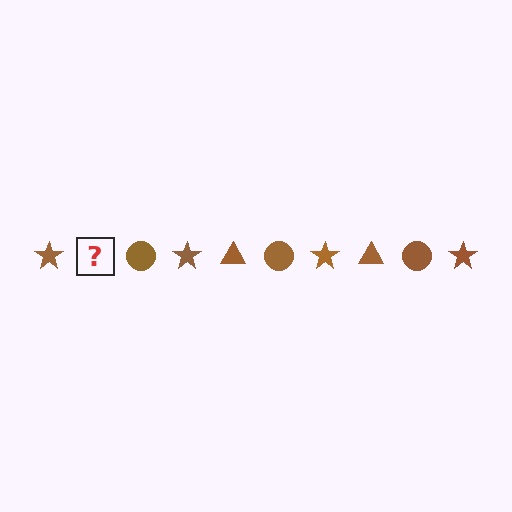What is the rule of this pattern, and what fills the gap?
The rule is that the pattern cycles through star, triangle, circle shapes in brown. The gap should be filled with a brown triangle.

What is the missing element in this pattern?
The missing element is a brown triangle.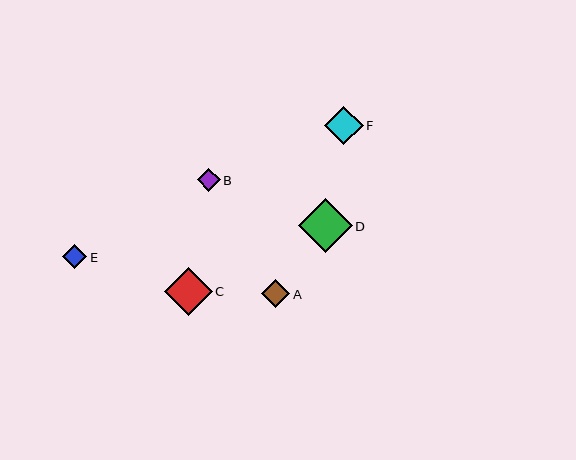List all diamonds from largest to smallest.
From largest to smallest: D, C, F, A, E, B.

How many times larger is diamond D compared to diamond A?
Diamond D is approximately 1.9 times the size of diamond A.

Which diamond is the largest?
Diamond D is the largest with a size of approximately 54 pixels.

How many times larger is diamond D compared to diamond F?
Diamond D is approximately 1.4 times the size of diamond F.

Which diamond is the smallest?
Diamond B is the smallest with a size of approximately 23 pixels.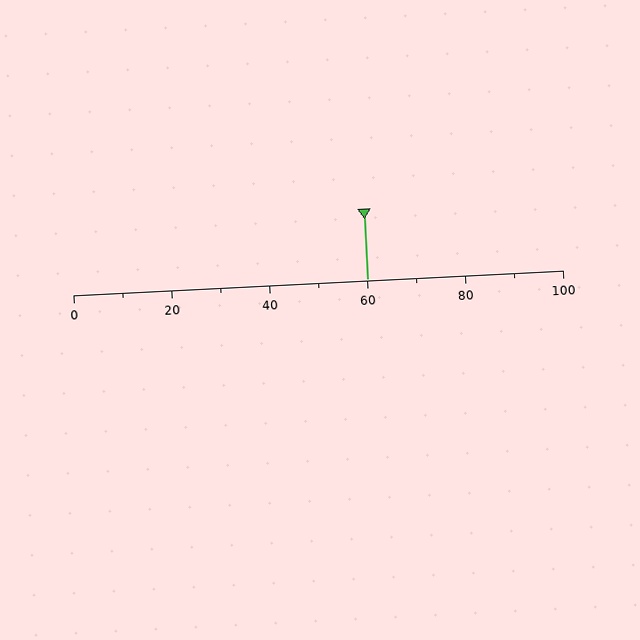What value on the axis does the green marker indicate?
The marker indicates approximately 60.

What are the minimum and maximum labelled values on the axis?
The axis runs from 0 to 100.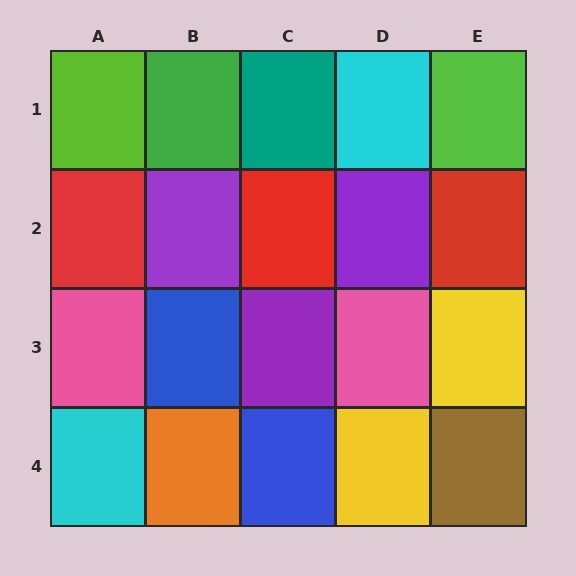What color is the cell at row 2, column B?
Purple.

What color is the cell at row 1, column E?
Lime.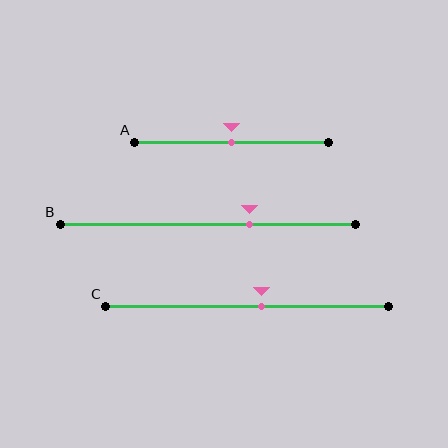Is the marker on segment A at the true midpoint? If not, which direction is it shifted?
Yes, the marker on segment A is at the true midpoint.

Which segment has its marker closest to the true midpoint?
Segment A has its marker closest to the true midpoint.